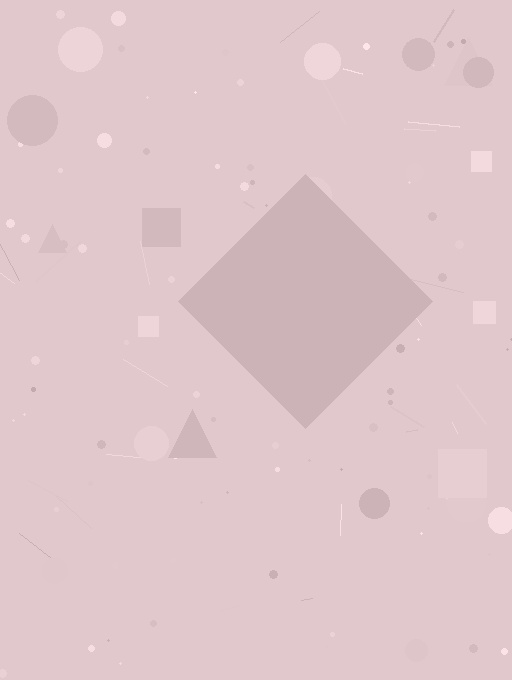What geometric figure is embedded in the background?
A diamond is embedded in the background.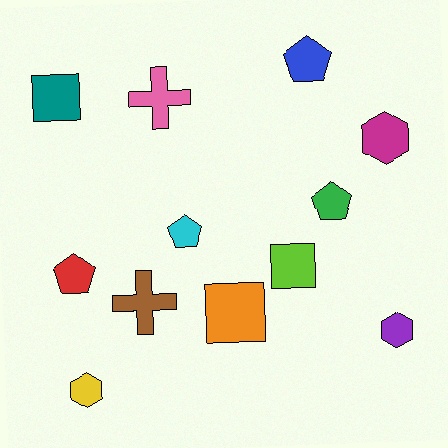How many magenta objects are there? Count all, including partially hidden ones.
There is 1 magenta object.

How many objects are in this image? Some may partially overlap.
There are 12 objects.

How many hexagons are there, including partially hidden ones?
There are 3 hexagons.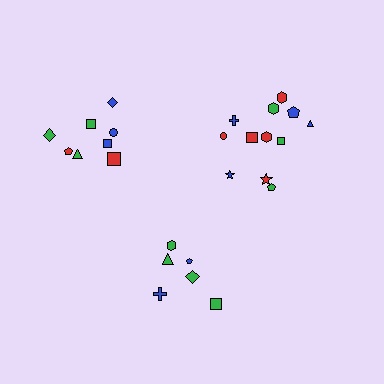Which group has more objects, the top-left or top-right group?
The top-right group.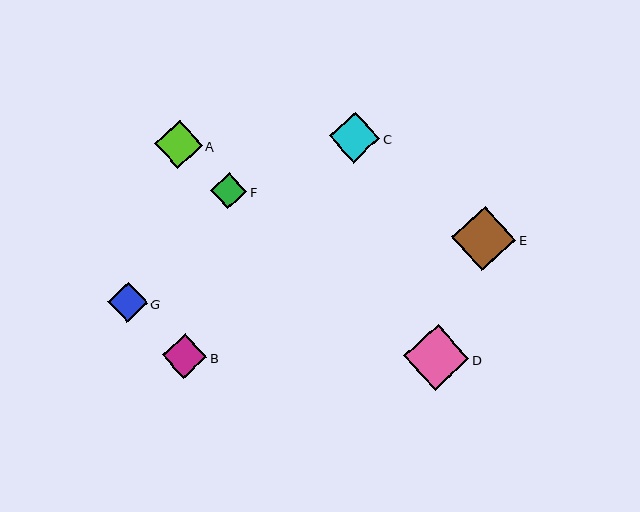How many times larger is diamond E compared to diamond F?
Diamond E is approximately 1.8 times the size of diamond F.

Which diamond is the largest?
Diamond D is the largest with a size of approximately 65 pixels.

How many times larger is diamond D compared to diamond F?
Diamond D is approximately 1.8 times the size of diamond F.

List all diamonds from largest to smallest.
From largest to smallest: D, E, C, A, B, G, F.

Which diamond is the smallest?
Diamond F is the smallest with a size of approximately 36 pixels.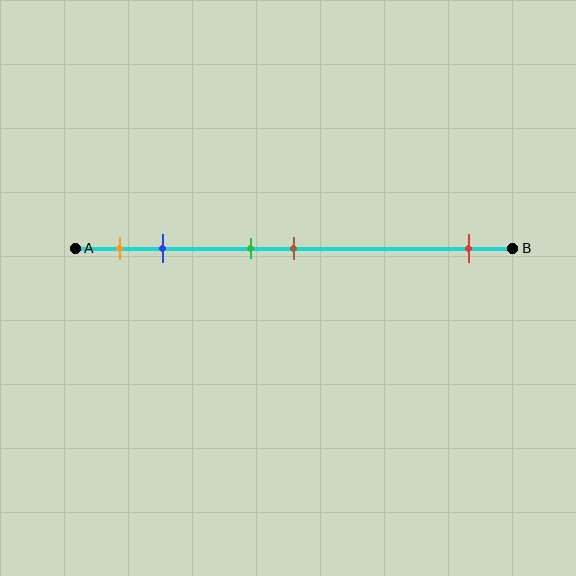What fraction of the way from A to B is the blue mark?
The blue mark is approximately 20% (0.2) of the way from A to B.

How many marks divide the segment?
There are 5 marks dividing the segment.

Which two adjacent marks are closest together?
The green and brown marks are the closest adjacent pair.